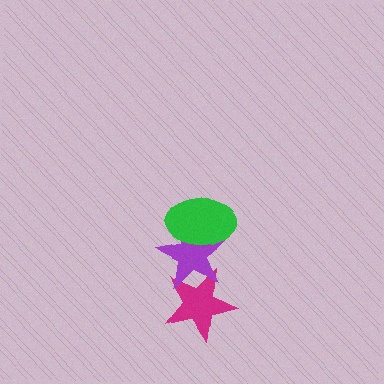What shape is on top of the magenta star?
The purple star is on top of the magenta star.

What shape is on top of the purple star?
The green ellipse is on top of the purple star.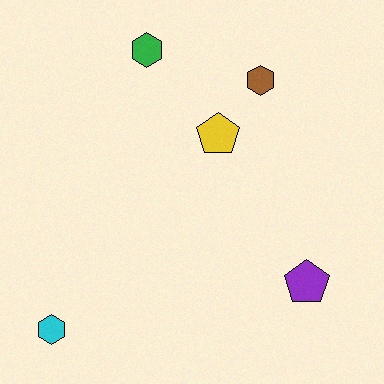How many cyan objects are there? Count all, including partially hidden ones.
There is 1 cyan object.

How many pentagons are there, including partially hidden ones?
There are 2 pentagons.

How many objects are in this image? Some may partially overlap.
There are 5 objects.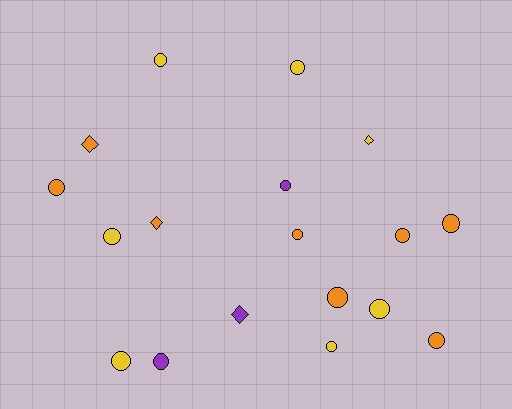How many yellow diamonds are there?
There is 1 yellow diamond.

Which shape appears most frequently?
Circle, with 14 objects.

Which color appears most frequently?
Orange, with 8 objects.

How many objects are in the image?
There are 18 objects.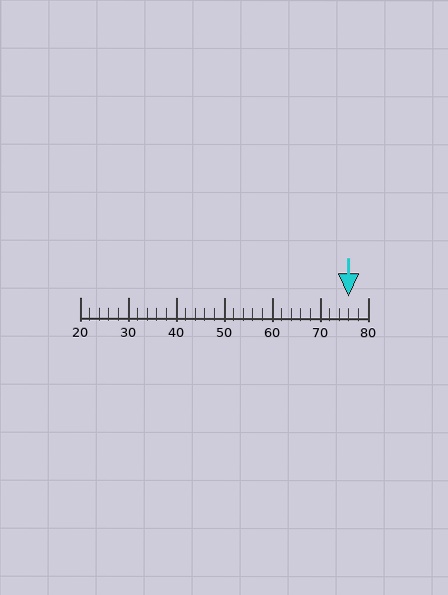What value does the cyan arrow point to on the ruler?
The cyan arrow points to approximately 76.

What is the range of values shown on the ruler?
The ruler shows values from 20 to 80.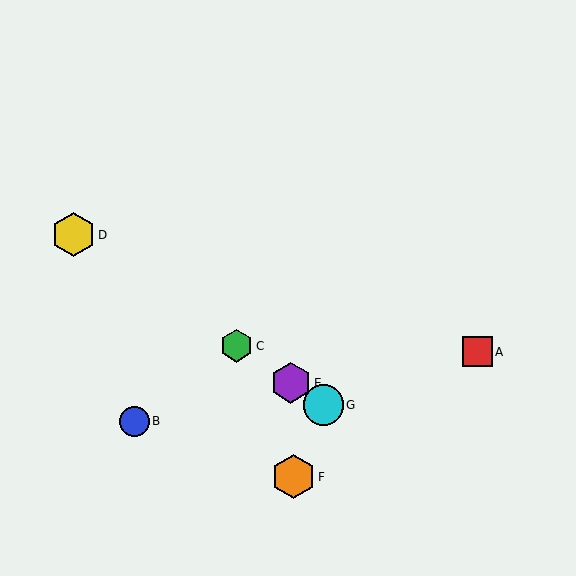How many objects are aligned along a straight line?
4 objects (C, D, E, G) are aligned along a straight line.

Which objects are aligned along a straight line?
Objects C, D, E, G are aligned along a straight line.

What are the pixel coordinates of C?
Object C is at (236, 346).